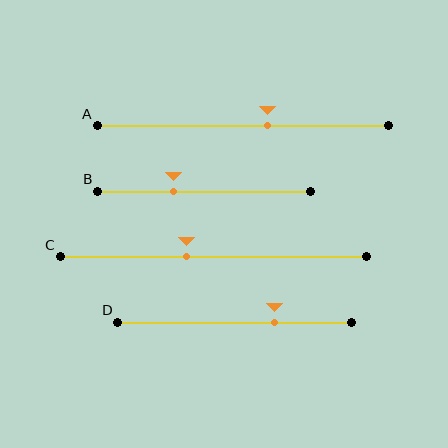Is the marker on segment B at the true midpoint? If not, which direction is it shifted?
No, the marker on segment B is shifted to the left by about 14% of the segment length.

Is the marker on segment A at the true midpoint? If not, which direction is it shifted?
No, the marker on segment A is shifted to the right by about 9% of the segment length.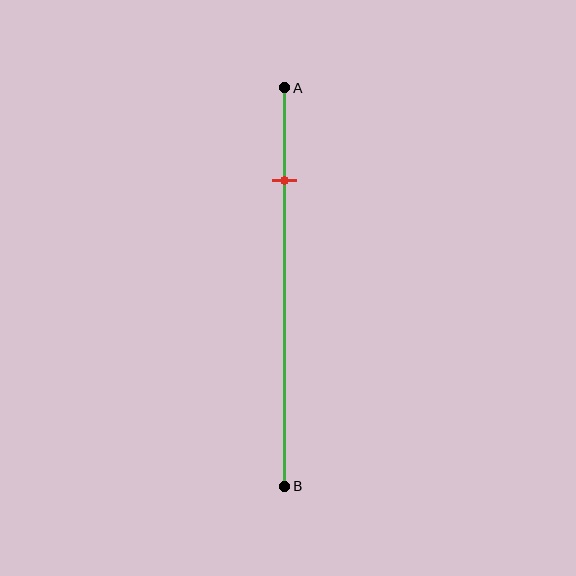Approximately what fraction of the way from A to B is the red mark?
The red mark is approximately 25% of the way from A to B.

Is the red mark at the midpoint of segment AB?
No, the mark is at about 25% from A, not at the 50% midpoint.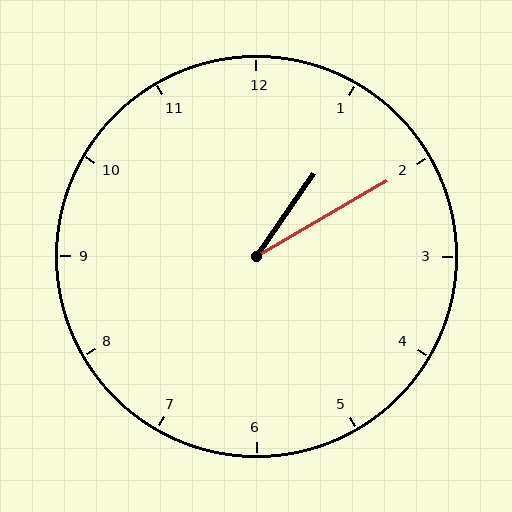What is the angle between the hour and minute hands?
Approximately 25 degrees.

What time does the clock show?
1:10.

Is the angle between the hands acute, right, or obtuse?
It is acute.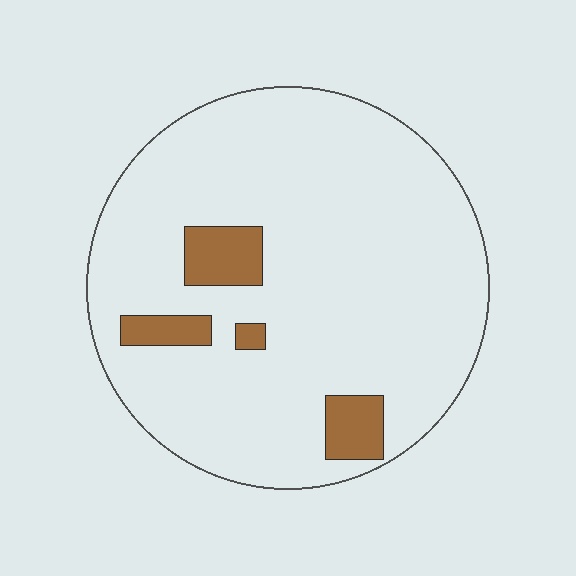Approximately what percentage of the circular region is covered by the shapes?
Approximately 10%.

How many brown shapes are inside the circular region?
4.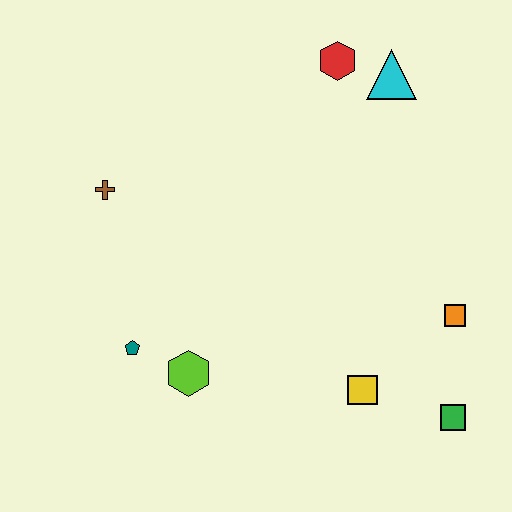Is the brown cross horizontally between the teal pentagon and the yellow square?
No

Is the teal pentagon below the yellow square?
No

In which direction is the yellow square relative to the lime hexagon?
The yellow square is to the right of the lime hexagon.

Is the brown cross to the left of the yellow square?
Yes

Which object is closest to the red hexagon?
The cyan triangle is closest to the red hexagon.